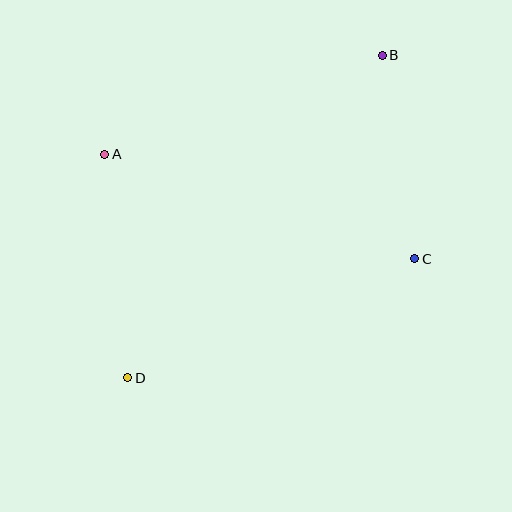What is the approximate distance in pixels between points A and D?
The distance between A and D is approximately 225 pixels.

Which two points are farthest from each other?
Points B and D are farthest from each other.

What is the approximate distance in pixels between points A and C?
The distance between A and C is approximately 327 pixels.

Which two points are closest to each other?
Points B and C are closest to each other.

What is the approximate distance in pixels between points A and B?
The distance between A and B is approximately 295 pixels.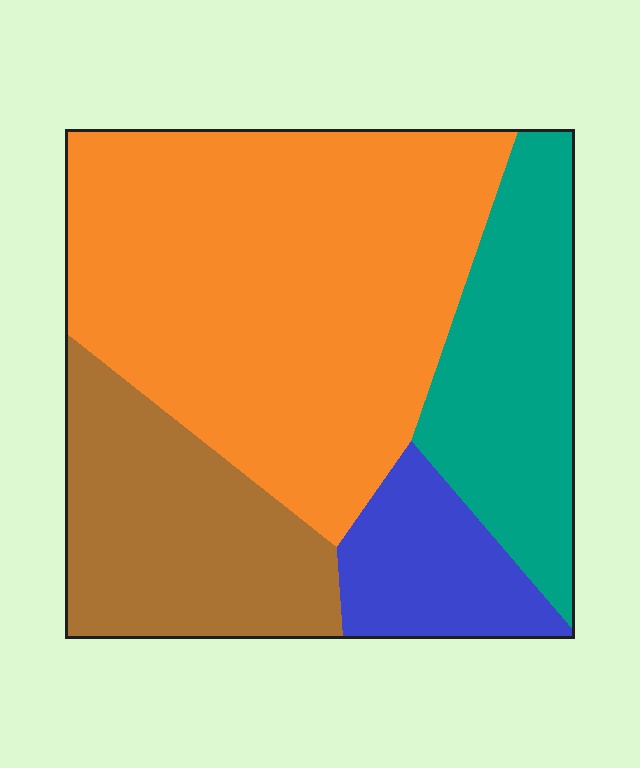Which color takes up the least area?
Blue, at roughly 10%.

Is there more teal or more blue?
Teal.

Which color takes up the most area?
Orange, at roughly 50%.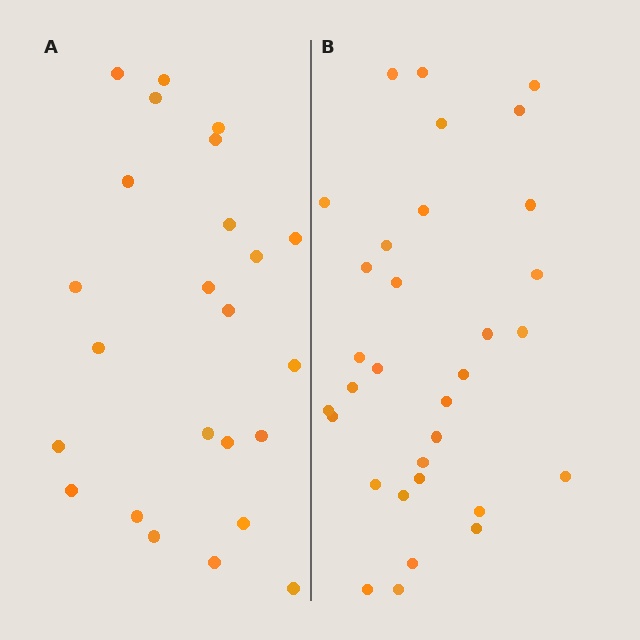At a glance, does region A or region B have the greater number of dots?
Region B (the right region) has more dots.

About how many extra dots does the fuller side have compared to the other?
Region B has roughly 8 or so more dots than region A.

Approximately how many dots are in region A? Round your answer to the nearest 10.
About 20 dots. (The exact count is 24, which rounds to 20.)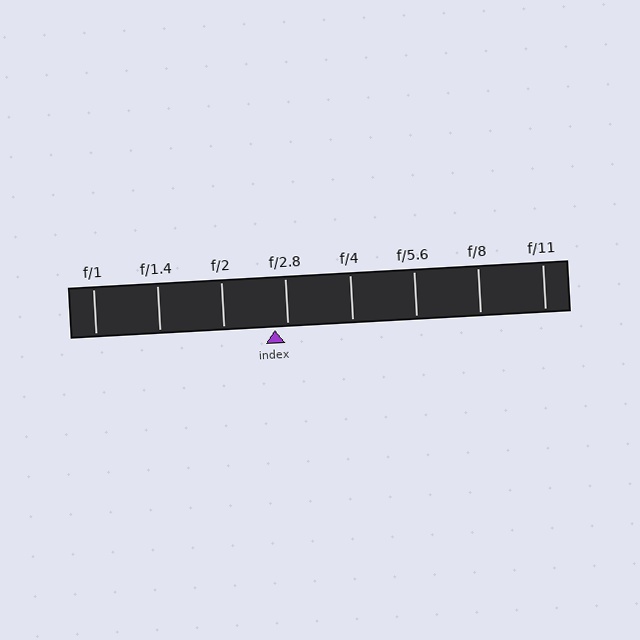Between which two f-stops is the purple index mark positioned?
The index mark is between f/2 and f/2.8.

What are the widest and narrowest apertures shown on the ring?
The widest aperture shown is f/1 and the narrowest is f/11.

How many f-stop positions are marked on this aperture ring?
There are 8 f-stop positions marked.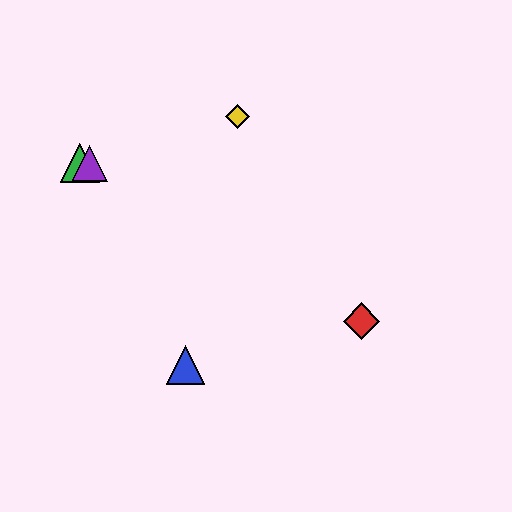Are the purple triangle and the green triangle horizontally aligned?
Yes, both are at y≈163.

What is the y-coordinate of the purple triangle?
The purple triangle is at y≈163.